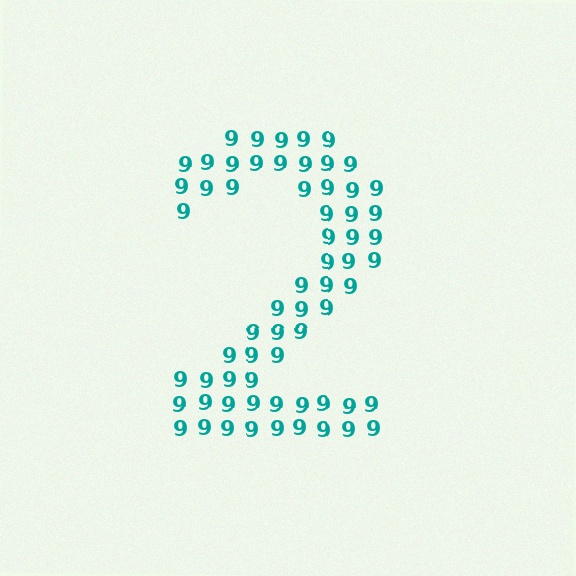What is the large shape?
The large shape is the digit 2.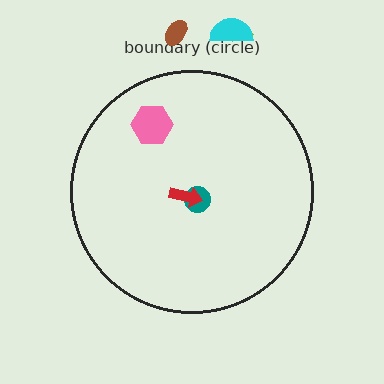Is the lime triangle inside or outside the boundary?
Outside.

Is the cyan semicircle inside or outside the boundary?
Outside.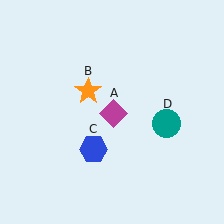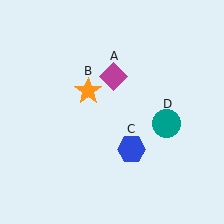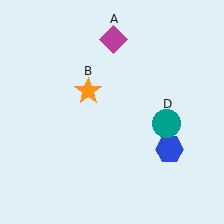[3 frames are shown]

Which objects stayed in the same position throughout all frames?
Orange star (object B) and teal circle (object D) remained stationary.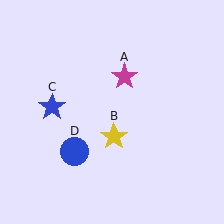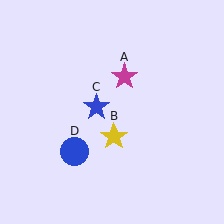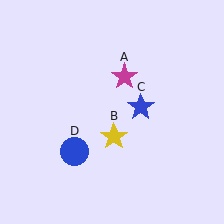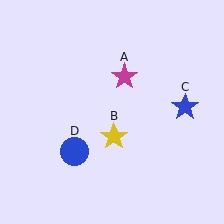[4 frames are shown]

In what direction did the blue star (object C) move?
The blue star (object C) moved right.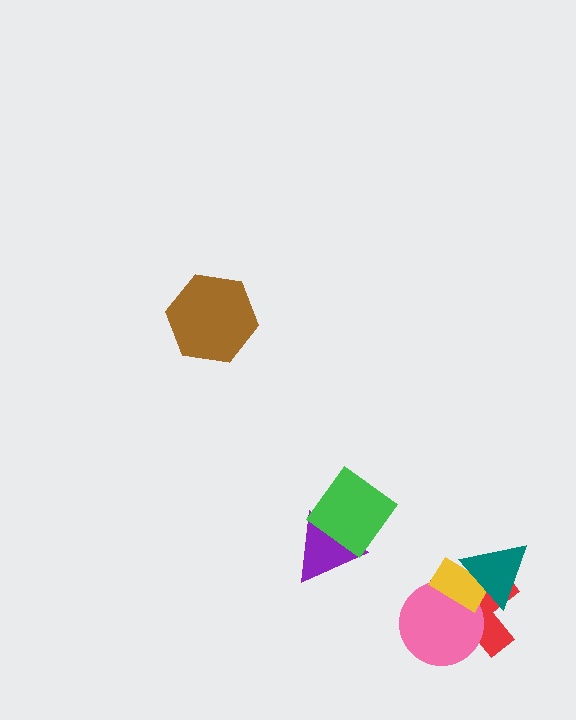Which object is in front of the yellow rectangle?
The teal triangle is in front of the yellow rectangle.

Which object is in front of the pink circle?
The yellow rectangle is in front of the pink circle.